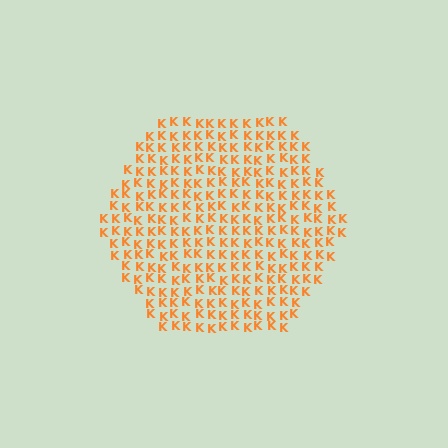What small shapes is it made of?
It is made of small letter K's.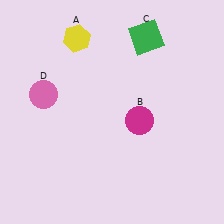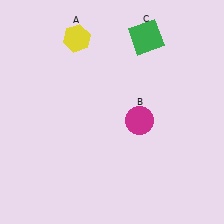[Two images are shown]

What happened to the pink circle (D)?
The pink circle (D) was removed in Image 2. It was in the top-left area of Image 1.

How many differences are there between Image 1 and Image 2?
There is 1 difference between the two images.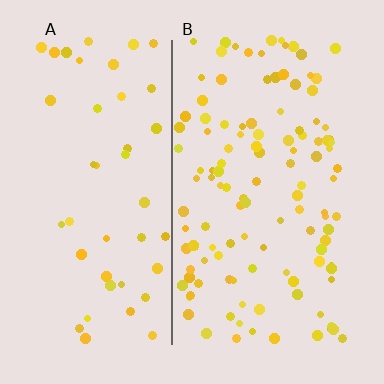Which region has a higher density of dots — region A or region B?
B (the right).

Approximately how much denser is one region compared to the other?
Approximately 2.6× — region B over region A.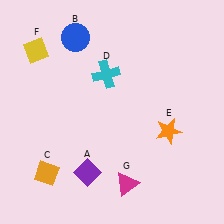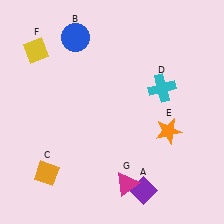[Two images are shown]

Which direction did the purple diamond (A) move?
The purple diamond (A) moved right.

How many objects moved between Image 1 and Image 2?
2 objects moved between the two images.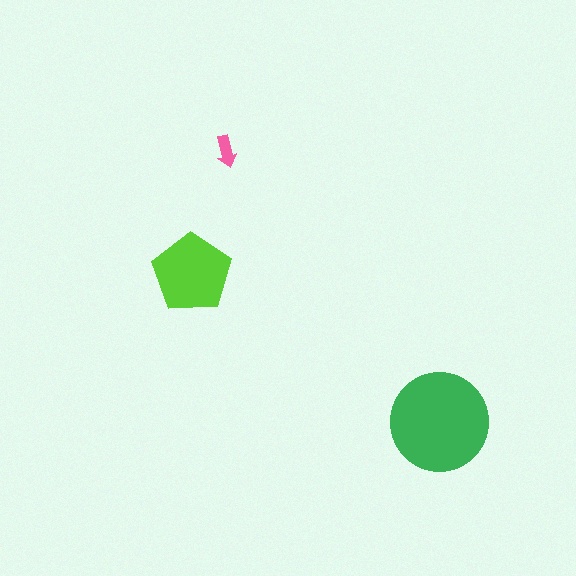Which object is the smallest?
The pink arrow.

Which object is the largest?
The green circle.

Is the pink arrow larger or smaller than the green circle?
Smaller.